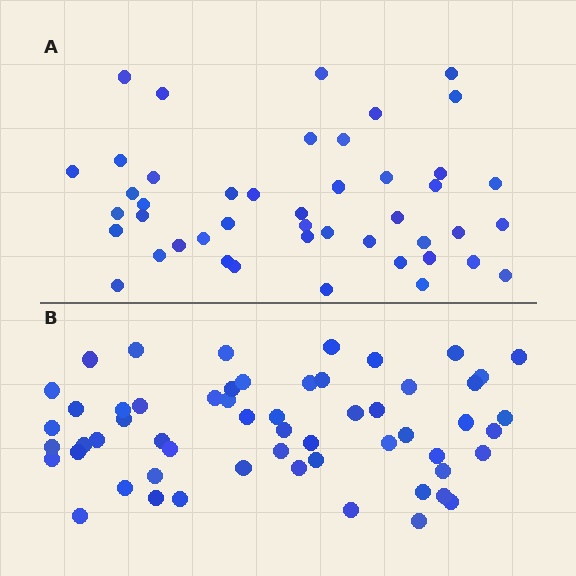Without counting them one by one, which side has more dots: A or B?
Region B (the bottom region) has more dots.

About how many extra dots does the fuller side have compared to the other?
Region B has roughly 12 or so more dots than region A.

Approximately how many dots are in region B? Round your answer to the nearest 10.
About 60 dots. (The exact count is 57, which rounds to 60.)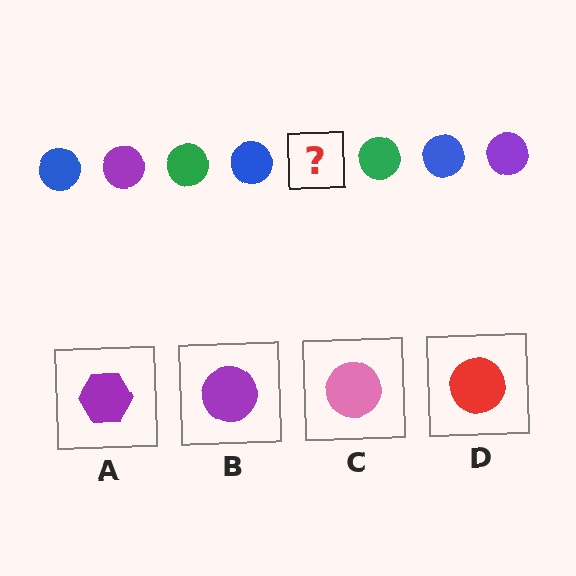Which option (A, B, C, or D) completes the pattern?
B.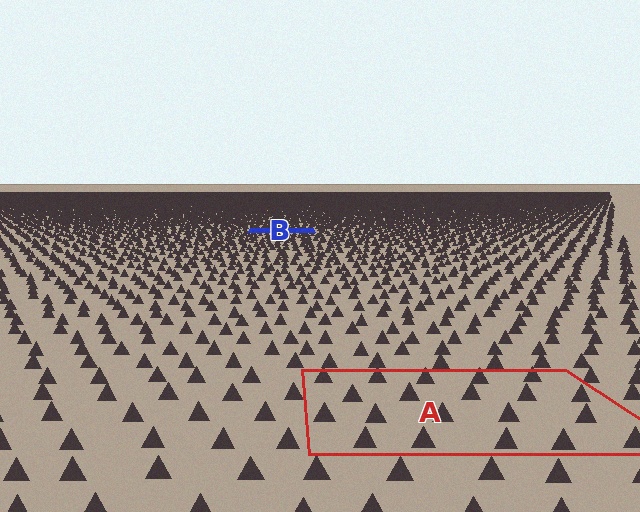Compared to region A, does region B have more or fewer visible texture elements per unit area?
Region B has more texture elements per unit area — they are packed more densely because it is farther away.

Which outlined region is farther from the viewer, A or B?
Region B is farther from the viewer — the texture elements inside it appear smaller and more densely packed.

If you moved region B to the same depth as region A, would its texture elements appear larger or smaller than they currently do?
They would appear larger. At a closer depth, the same texture elements are projected at a bigger on-screen size.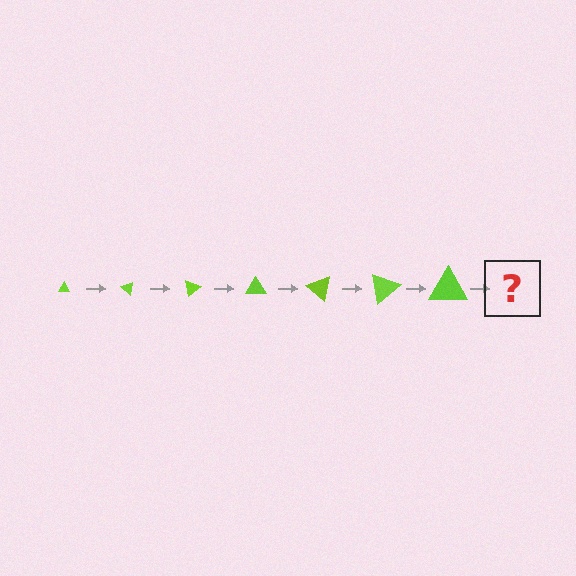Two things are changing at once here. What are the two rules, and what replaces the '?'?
The two rules are that the triangle grows larger each step and it rotates 40 degrees each step. The '?' should be a triangle, larger than the previous one and rotated 280 degrees from the start.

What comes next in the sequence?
The next element should be a triangle, larger than the previous one and rotated 280 degrees from the start.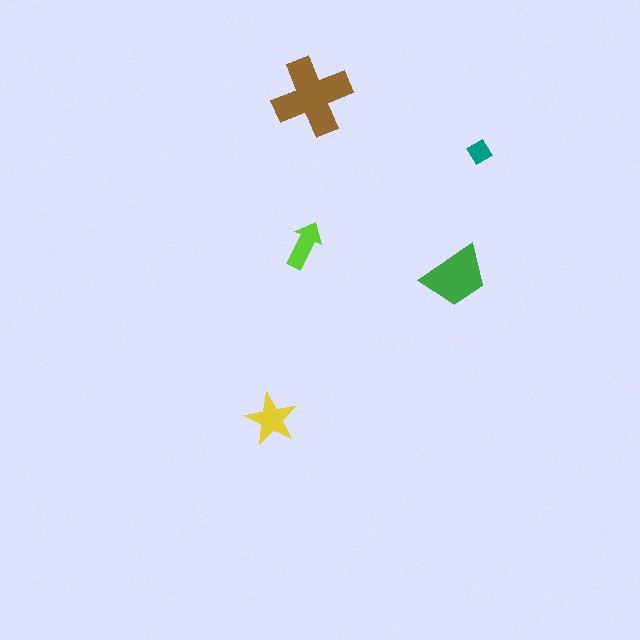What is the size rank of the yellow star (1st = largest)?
3rd.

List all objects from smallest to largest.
The teal diamond, the lime arrow, the yellow star, the green trapezoid, the brown cross.